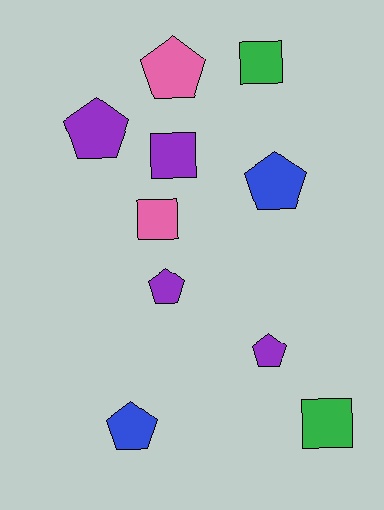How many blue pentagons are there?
There are 2 blue pentagons.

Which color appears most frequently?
Purple, with 4 objects.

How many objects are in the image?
There are 10 objects.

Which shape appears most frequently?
Pentagon, with 6 objects.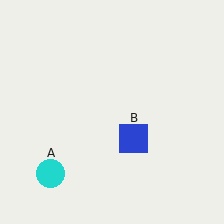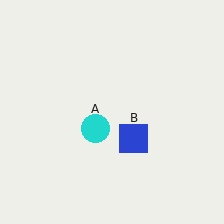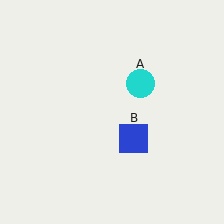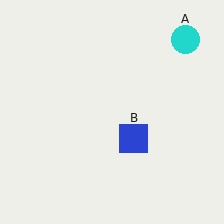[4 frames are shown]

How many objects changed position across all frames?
1 object changed position: cyan circle (object A).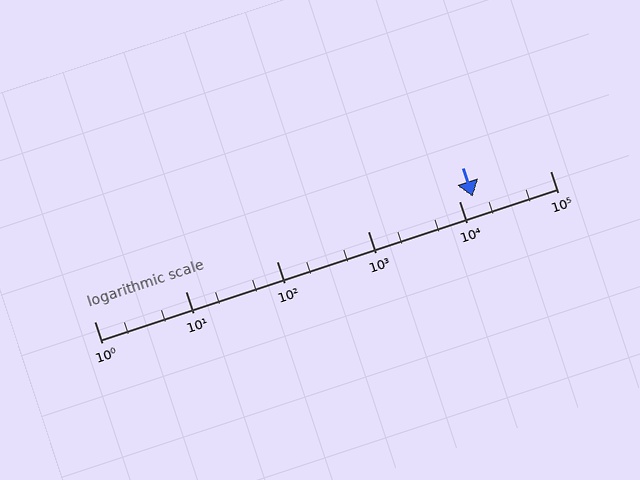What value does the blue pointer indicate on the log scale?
The pointer indicates approximately 14000.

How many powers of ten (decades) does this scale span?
The scale spans 5 decades, from 1 to 100000.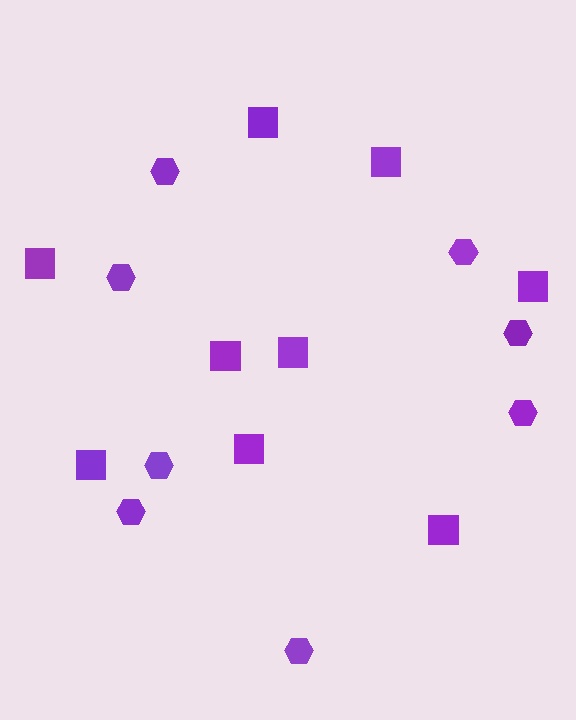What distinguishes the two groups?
There are 2 groups: one group of squares (9) and one group of hexagons (8).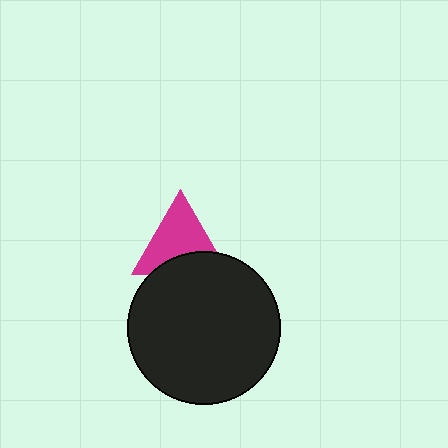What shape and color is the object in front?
The object in front is a black circle.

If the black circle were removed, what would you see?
You would see the complete magenta triangle.